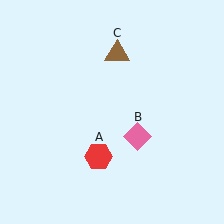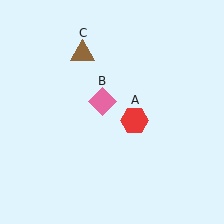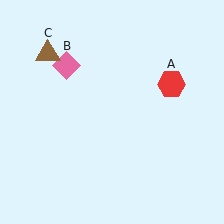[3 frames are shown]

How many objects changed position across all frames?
3 objects changed position: red hexagon (object A), pink diamond (object B), brown triangle (object C).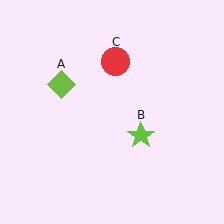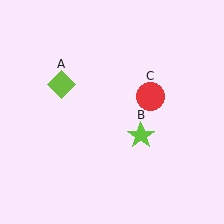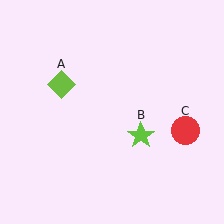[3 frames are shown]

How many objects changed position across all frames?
1 object changed position: red circle (object C).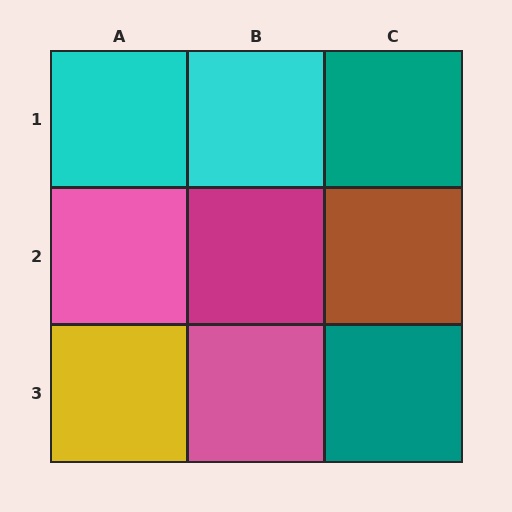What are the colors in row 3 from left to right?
Yellow, pink, teal.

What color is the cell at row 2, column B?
Magenta.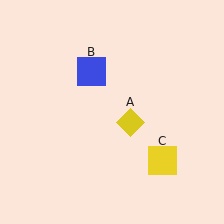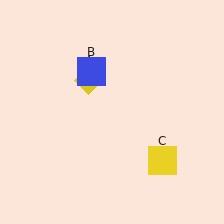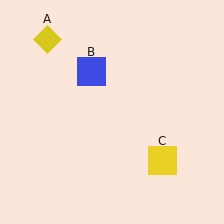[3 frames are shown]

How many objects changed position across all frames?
1 object changed position: yellow diamond (object A).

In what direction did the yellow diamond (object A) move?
The yellow diamond (object A) moved up and to the left.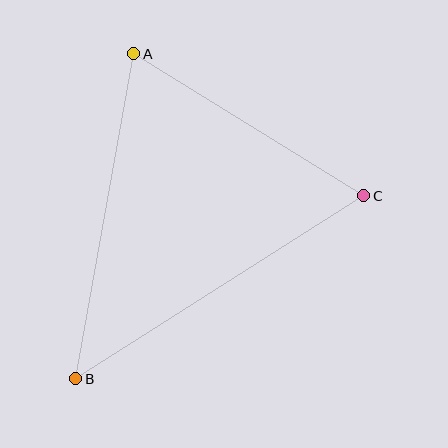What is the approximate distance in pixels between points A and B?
The distance between A and B is approximately 330 pixels.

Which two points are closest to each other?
Points A and C are closest to each other.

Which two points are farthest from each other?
Points B and C are farthest from each other.